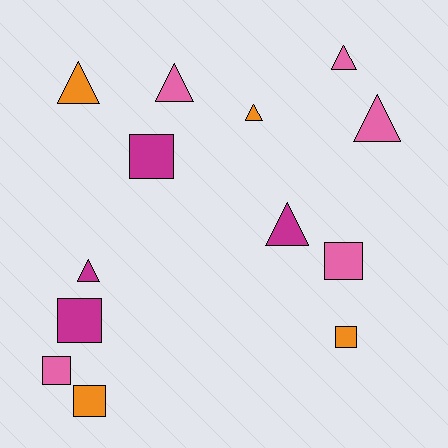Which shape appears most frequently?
Triangle, with 7 objects.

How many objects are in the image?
There are 13 objects.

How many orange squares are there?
There are 2 orange squares.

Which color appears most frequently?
Pink, with 5 objects.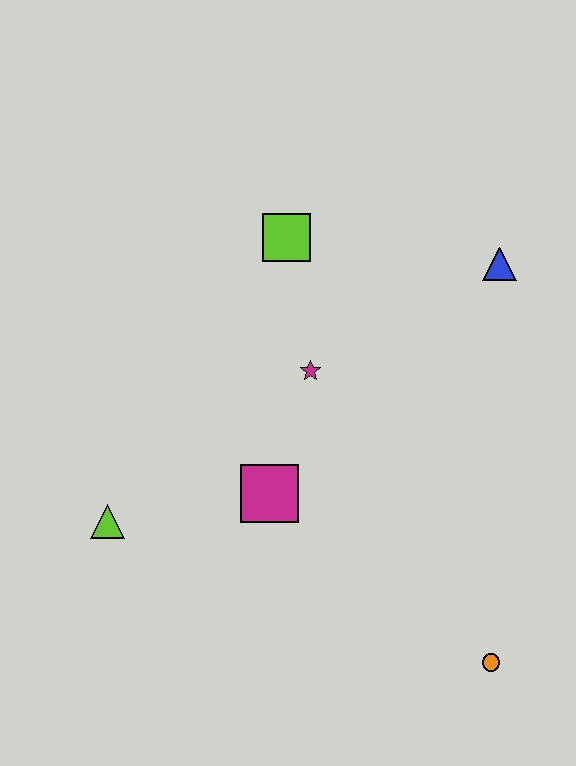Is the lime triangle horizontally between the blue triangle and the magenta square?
No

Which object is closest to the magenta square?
The magenta star is closest to the magenta square.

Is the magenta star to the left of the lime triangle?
No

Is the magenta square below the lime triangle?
No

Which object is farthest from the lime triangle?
The blue triangle is farthest from the lime triangle.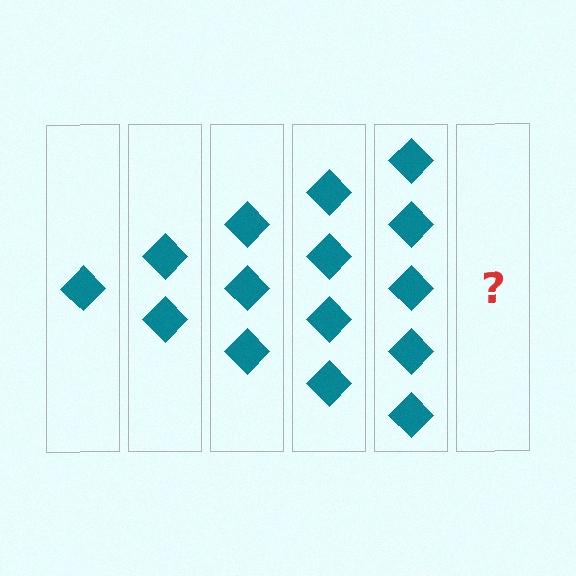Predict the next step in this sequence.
The next step is 6 diamonds.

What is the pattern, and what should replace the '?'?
The pattern is that each step adds one more diamond. The '?' should be 6 diamonds.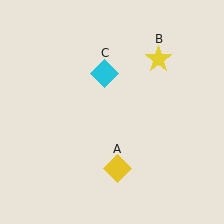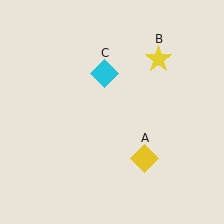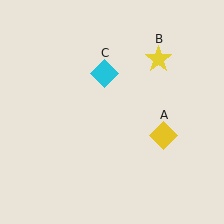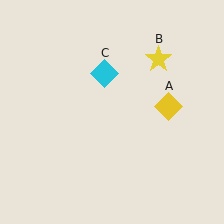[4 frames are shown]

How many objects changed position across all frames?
1 object changed position: yellow diamond (object A).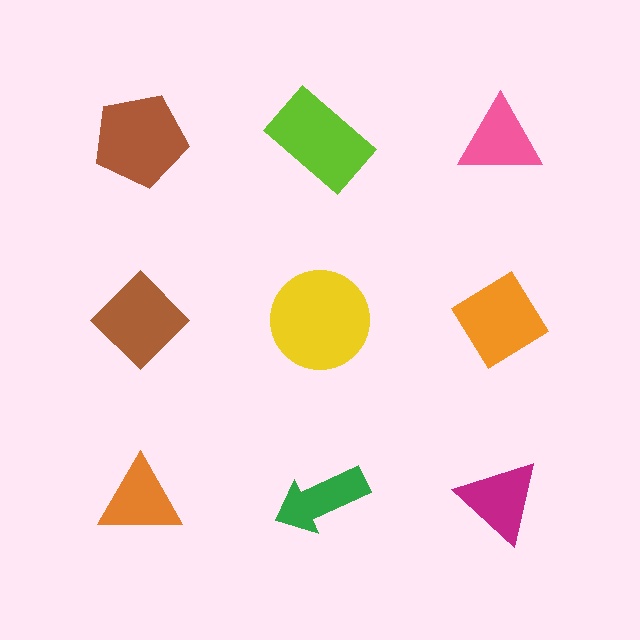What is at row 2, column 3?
An orange diamond.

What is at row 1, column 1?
A brown pentagon.